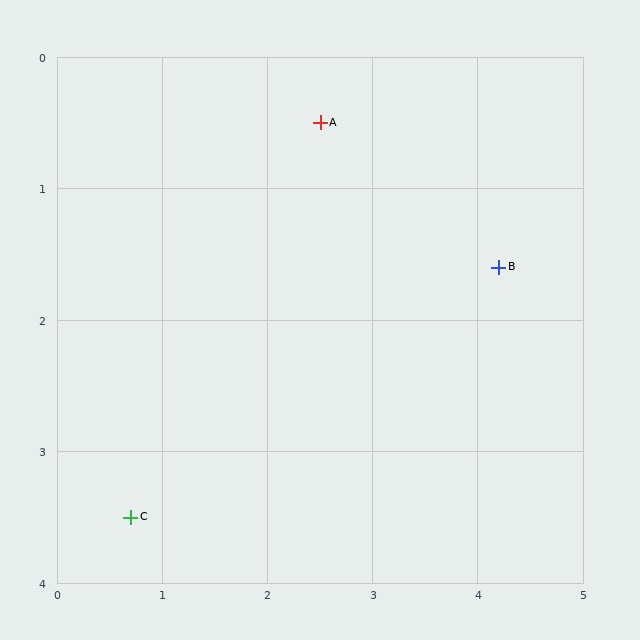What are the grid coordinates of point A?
Point A is at approximately (2.5, 0.5).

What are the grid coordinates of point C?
Point C is at approximately (0.7, 3.5).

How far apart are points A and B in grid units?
Points A and B are about 2.0 grid units apart.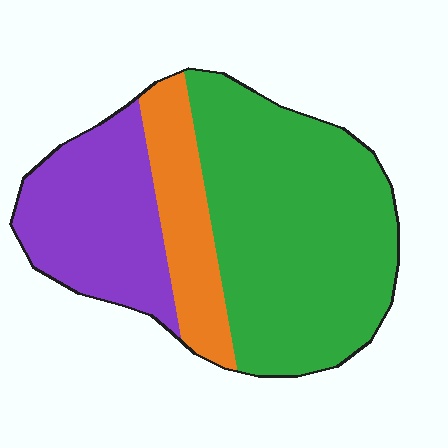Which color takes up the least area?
Orange, at roughly 15%.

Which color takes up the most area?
Green, at roughly 55%.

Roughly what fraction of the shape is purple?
Purple covers around 30% of the shape.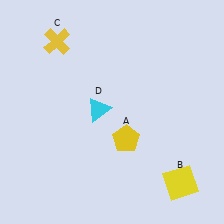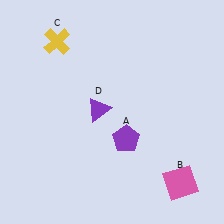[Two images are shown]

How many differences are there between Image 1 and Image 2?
There are 3 differences between the two images.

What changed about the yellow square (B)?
In Image 1, B is yellow. In Image 2, it changed to pink.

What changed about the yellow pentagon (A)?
In Image 1, A is yellow. In Image 2, it changed to purple.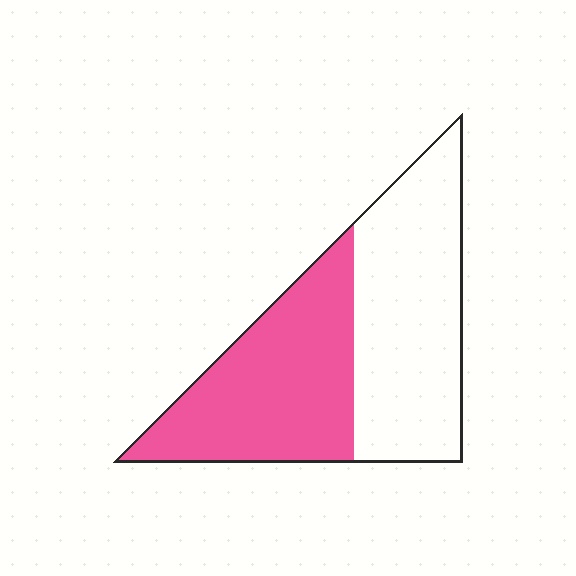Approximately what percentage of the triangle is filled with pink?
Approximately 45%.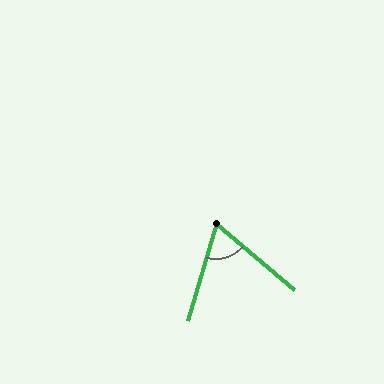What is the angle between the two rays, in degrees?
Approximately 67 degrees.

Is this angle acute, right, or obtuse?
It is acute.